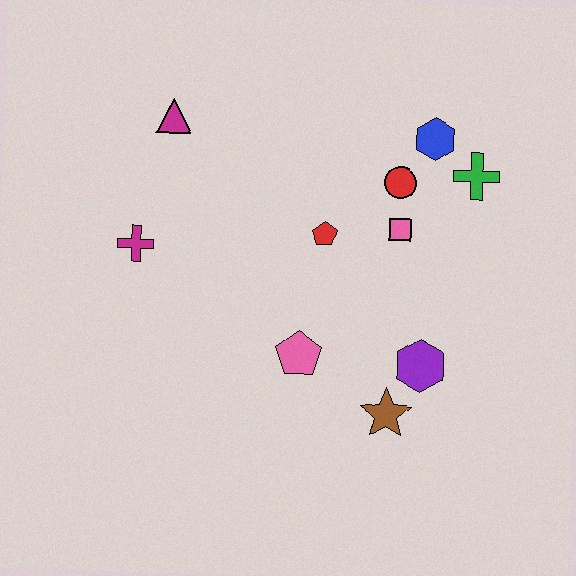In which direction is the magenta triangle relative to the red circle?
The magenta triangle is to the left of the red circle.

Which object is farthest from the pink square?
The magenta cross is farthest from the pink square.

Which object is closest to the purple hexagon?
The brown star is closest to the purple hexagon.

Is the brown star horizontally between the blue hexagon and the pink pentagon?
Yes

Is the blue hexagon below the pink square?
No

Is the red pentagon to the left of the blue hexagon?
Yes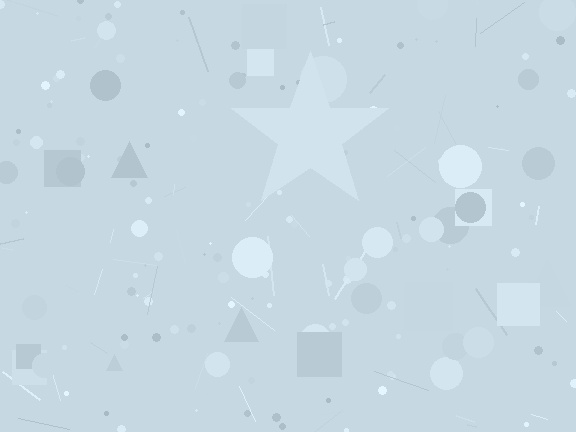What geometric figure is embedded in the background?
A star is embedded in the background.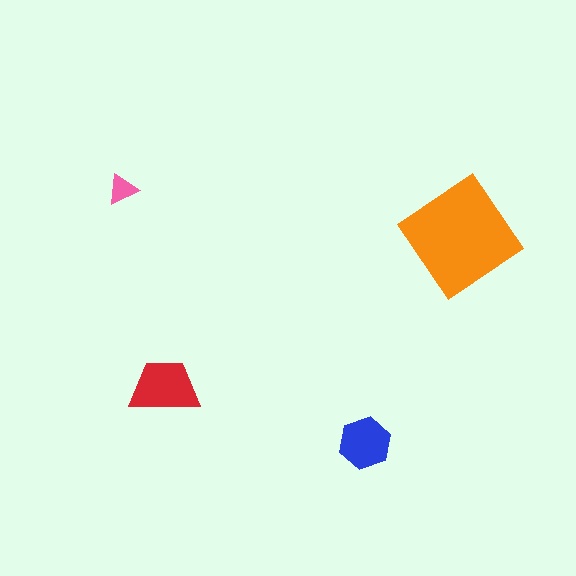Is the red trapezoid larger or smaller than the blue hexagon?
Larger.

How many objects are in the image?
There are 4 objects in the image.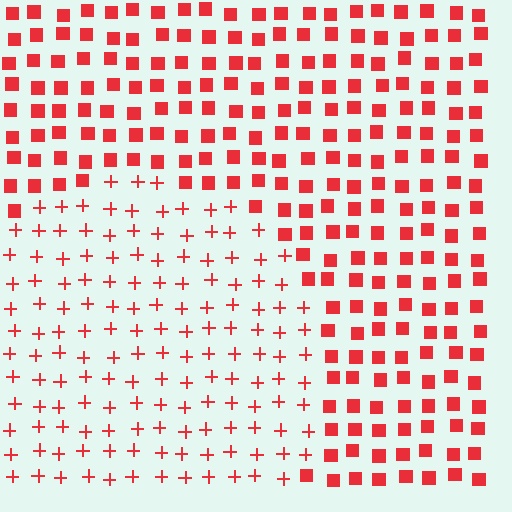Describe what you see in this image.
The image is filled with small red elements arranged in a uniform grid. A circle-shaped region contains plus signs, while the surrounding area contains squares. The boundary is defined purely by the change in element shape.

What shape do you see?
I see a circle.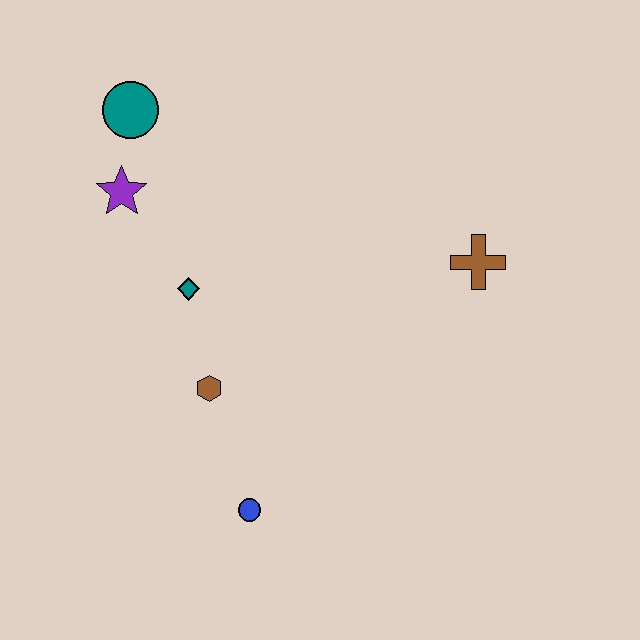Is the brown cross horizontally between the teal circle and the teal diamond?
No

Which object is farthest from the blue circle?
The teal circle is farthest from the blue circle.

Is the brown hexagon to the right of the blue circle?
No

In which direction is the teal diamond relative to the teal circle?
The teal diamond is below the teal circle.